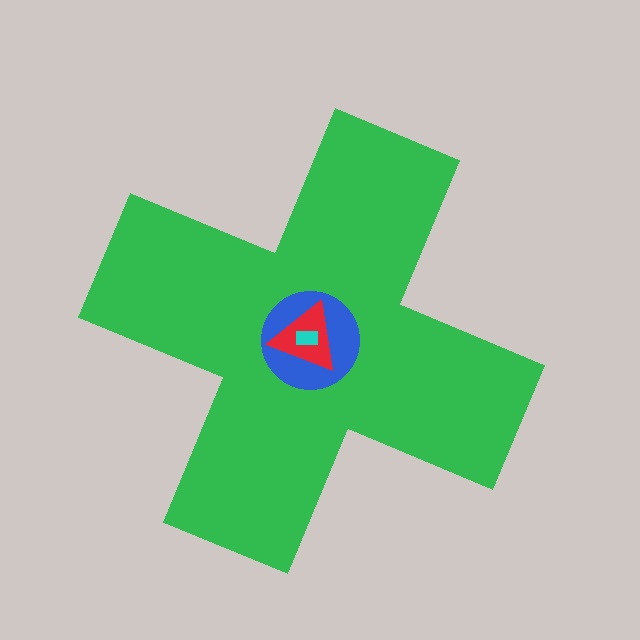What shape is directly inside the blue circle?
The red triangle.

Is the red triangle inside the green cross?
Yes.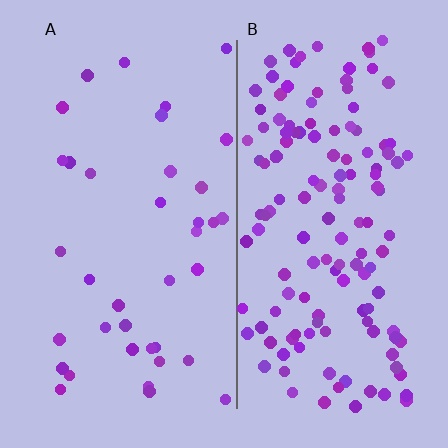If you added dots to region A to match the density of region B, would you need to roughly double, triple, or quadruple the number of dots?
Approximately quadruple.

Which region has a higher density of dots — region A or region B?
B (the right).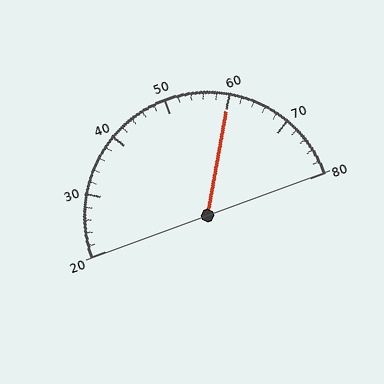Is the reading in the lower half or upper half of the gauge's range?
The reading is in the upper half of the range (20 to 80).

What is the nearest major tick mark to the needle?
The nearest major tick mark is 60.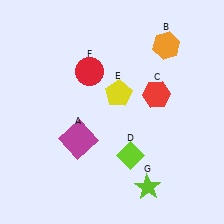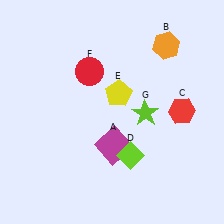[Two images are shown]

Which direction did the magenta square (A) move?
The magenta square (A) moved right.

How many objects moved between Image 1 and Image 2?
3 objects moved between the two images.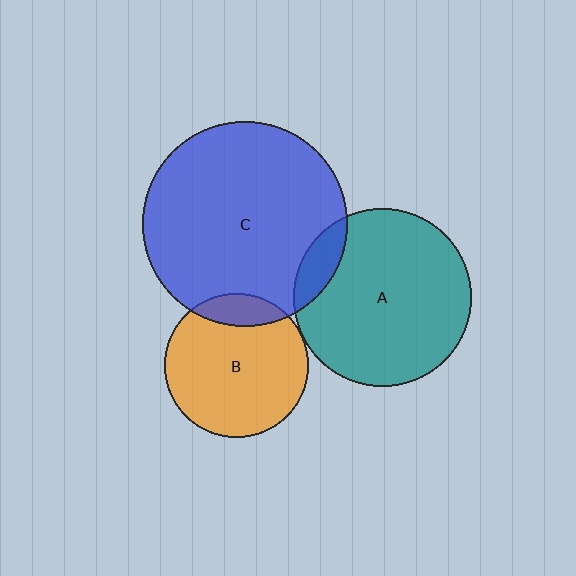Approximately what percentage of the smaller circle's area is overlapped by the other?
Approximately 15%.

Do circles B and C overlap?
Yes.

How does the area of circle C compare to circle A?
Approximately 1.3 times.